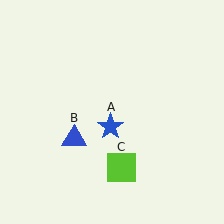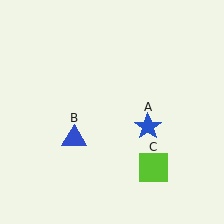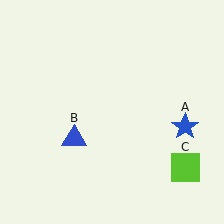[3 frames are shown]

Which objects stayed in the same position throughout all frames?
Blue triangle (object B) remained stationary.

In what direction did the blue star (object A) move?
The blue star (object A) moved right.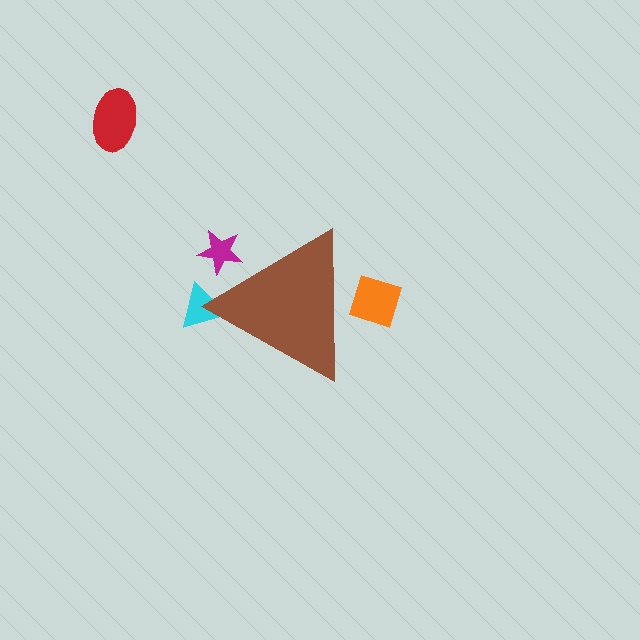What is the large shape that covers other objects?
A brown triangle.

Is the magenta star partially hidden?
Yes, the magenta star is partially hidden behind the brown triangle.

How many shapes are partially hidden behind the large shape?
3 shapes are partially hidden.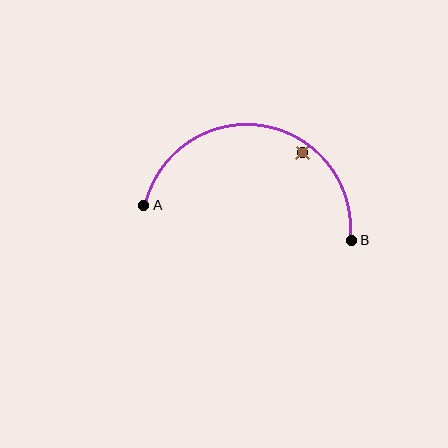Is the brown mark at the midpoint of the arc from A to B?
No — the brown mark does not lie on the arc at all. It sits slightly inside the curve.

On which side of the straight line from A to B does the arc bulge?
The arc bulges above the straight line connecting A and B.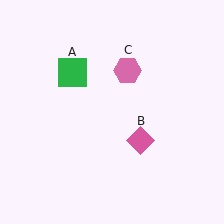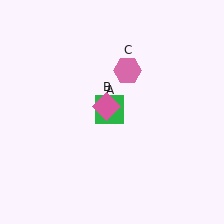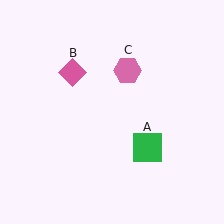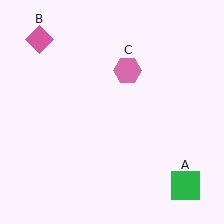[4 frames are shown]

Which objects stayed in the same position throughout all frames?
Pink hexagon (object C) remained stationary.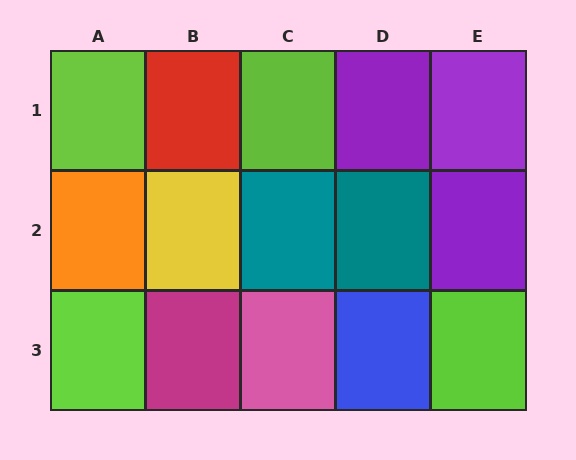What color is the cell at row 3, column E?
Lime.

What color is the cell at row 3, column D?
Blue.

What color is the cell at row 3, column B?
Magenta.